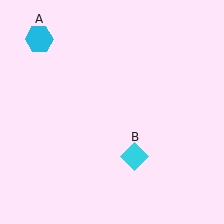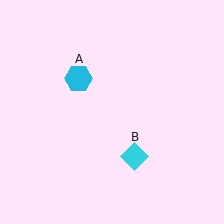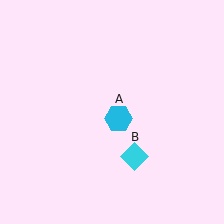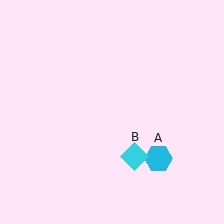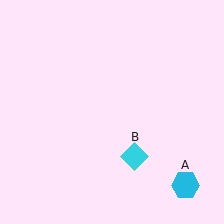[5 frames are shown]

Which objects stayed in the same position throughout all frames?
Cyan diamond (object B) remained stationary.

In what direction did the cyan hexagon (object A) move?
The cyan hexagon (object A) moved down and to the right.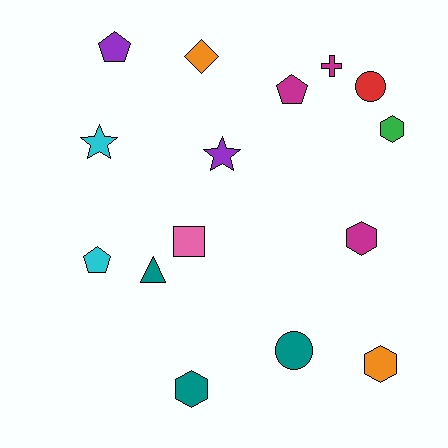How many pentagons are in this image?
There are 3 pentagons.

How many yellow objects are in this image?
There are no yellow objects.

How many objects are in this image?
There are 15 objects.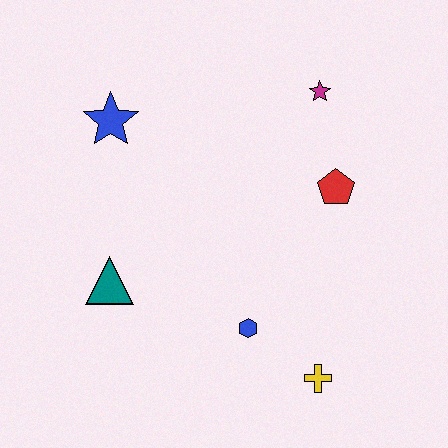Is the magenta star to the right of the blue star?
Yes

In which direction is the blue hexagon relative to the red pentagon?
The blue hexagon is below the red pentagon.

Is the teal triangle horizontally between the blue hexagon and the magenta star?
No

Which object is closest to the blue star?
The teal triangle is closest to the blue star.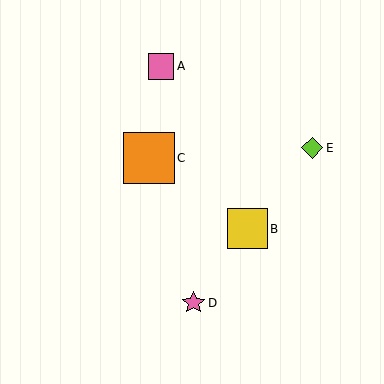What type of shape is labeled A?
Shape A is a pink square.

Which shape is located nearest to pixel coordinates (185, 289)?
The pink star (labeled D) at (194, 303) is nearest to that location.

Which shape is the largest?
The orange square (labeled C) is the largest.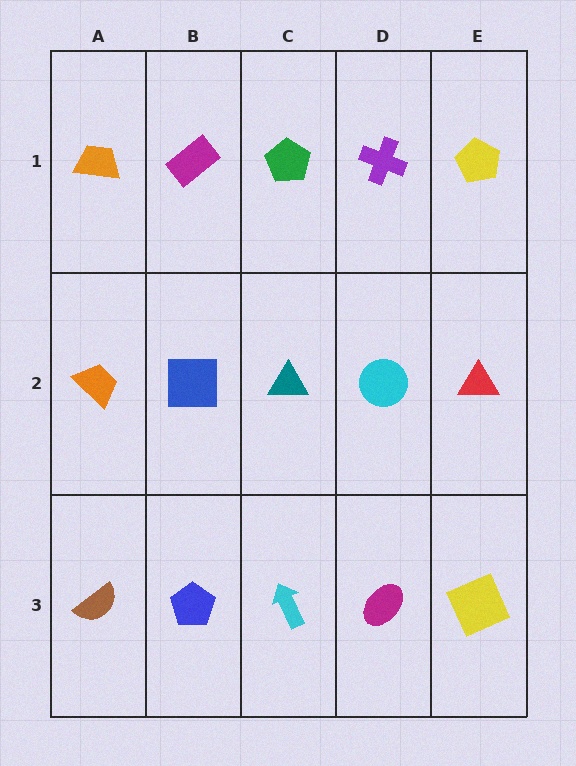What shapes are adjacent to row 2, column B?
A magenta rectangle (row 1, column B), a blue pentagon (row 3, column B), an orange trapezoid (row 2, column A), a teal triangle (row 2, column C).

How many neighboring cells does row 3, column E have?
2.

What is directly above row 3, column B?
A blue square.